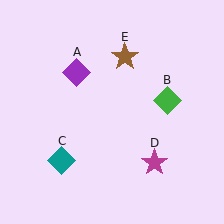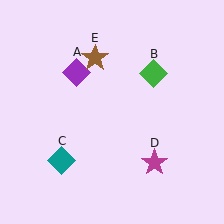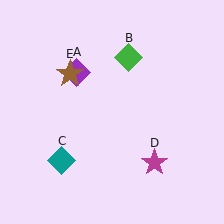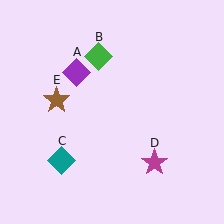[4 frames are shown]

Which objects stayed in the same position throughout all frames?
Purple diamond (object A) and teal diamond (object C) and magenta star (object D) remained stationary.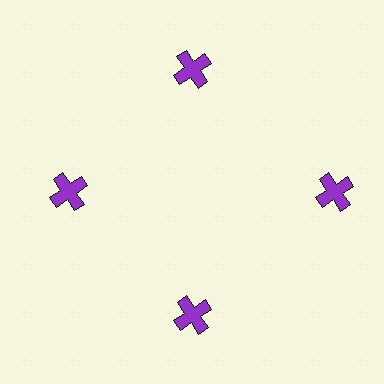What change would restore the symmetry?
The symmetry would be restored by moving it inward, back onto the ring so that all 4 crosses sit at equal angles and equal distance from the center.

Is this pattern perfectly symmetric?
No. The 4 purple crosses are arranged in a ring, but one element near the 3 o'clock position is pushed outward from the center, breaking the 4-fold rotational symmetry.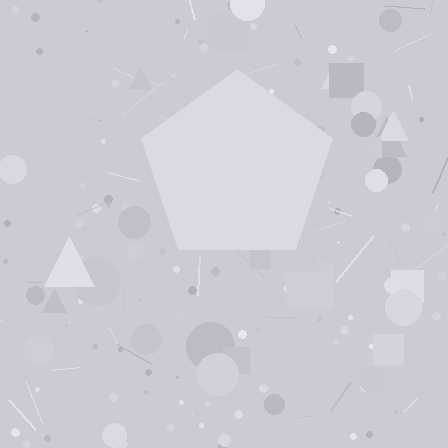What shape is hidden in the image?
A pentagon is hidden in the image.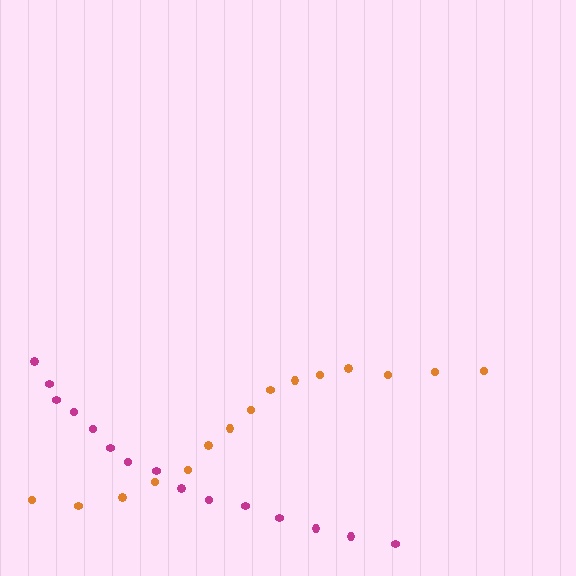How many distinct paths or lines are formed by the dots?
There are 2 distinct paths.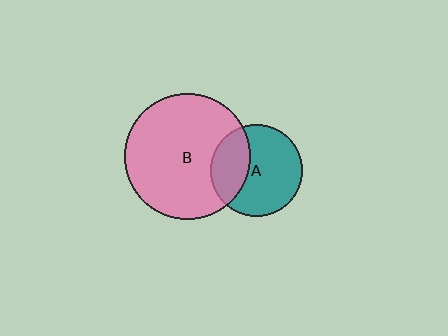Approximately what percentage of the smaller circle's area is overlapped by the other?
Approximately 35%.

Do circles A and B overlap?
Yes.